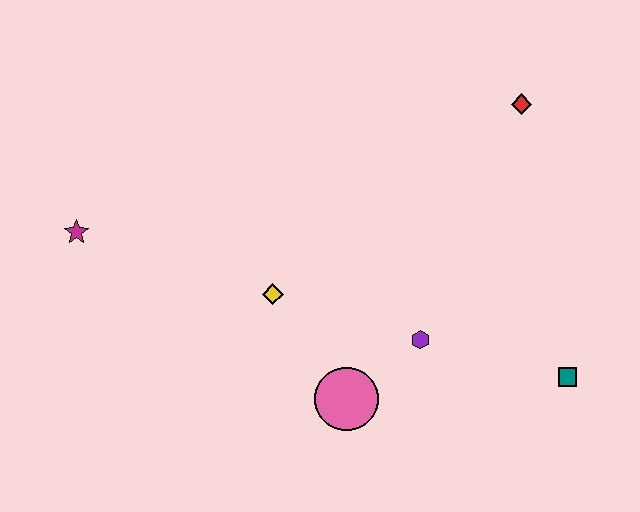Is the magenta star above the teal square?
Yes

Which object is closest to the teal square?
The purple hexagon is closest to the teal square.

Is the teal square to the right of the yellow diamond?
Yes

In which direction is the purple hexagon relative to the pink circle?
The purple hexagon is to the right of the pink circle.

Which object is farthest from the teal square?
The magenta star is farthest from the teal square.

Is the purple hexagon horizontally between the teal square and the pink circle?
Yes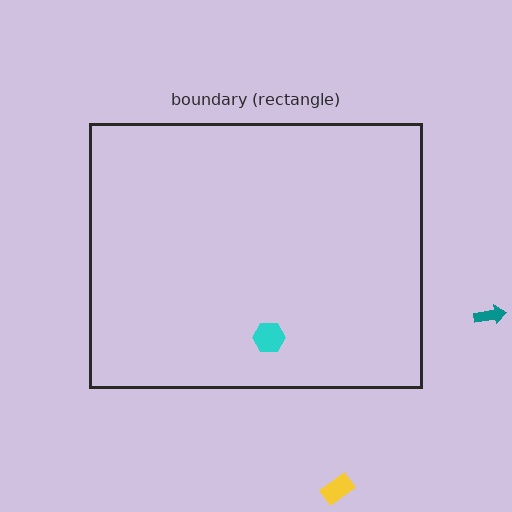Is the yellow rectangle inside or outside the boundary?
Outside.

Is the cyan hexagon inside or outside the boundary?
Inside.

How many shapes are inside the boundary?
1 inside, 2 outside.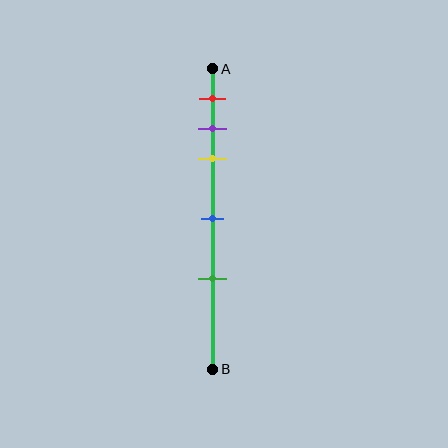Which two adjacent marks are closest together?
The purple and yellow marks are the closest adjacent pair.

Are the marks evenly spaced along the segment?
No, the marks are not evenly spaced.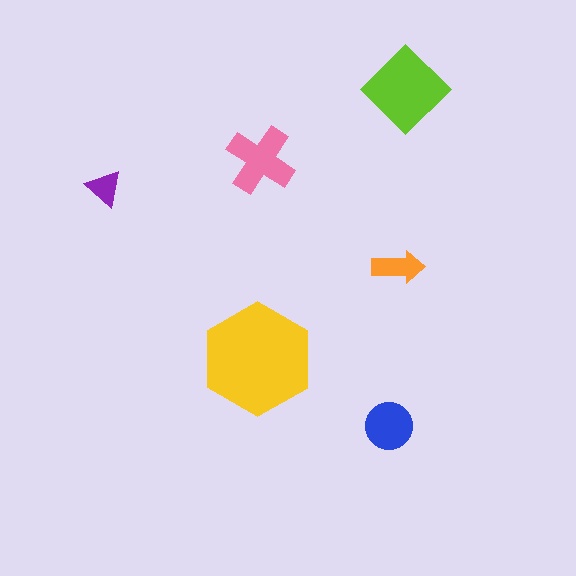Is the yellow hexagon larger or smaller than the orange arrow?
Larger.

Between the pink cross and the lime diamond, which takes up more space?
The lime diamond.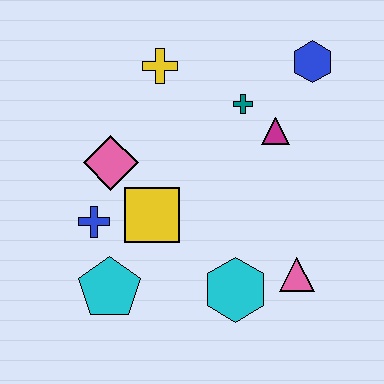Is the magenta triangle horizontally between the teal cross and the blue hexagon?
Yes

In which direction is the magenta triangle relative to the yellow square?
The magenta triangle is to the right of the yellow square.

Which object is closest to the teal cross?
The magenta triangle is closest to the teal cross.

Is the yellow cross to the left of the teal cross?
Yes